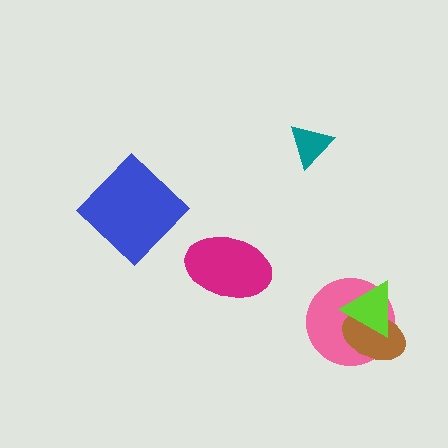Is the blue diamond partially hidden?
No, no other shape covers it.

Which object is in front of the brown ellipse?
The lime triangle is in front of the brown ellipse.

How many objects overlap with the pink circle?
2 objects overlap with the pink circle.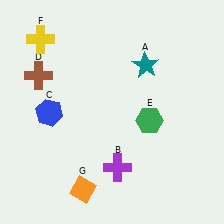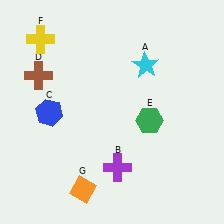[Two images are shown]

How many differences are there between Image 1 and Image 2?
There is 1 difference between the two images.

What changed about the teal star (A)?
In Image 1, A is teal. In Image 2, it changed to cyan.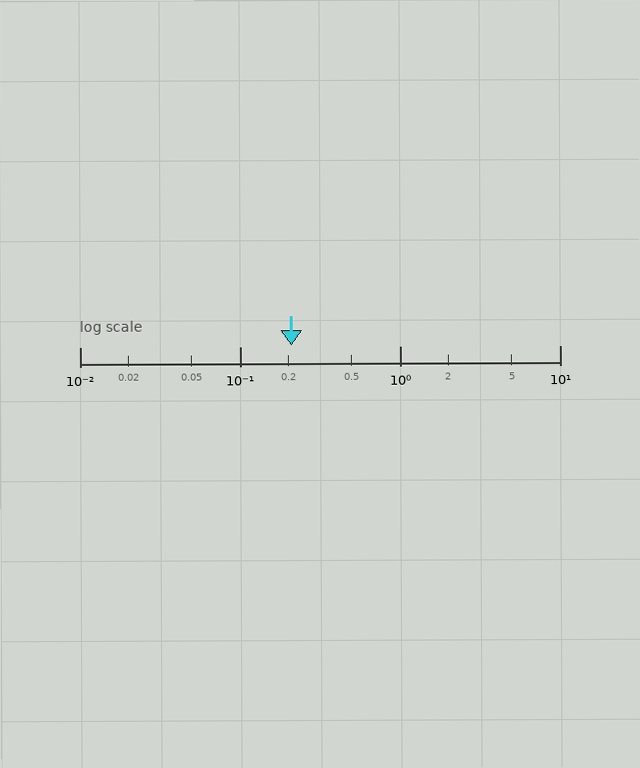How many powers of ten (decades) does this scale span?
The scale spans 3 decades, from 0.01 to 10.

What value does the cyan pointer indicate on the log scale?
The pointer indicates approximately 0.21.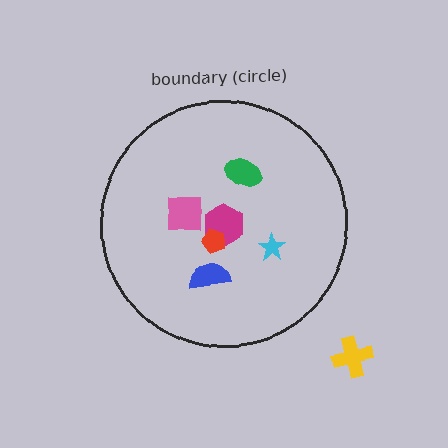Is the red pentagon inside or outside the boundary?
Inside.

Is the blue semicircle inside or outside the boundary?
Inside.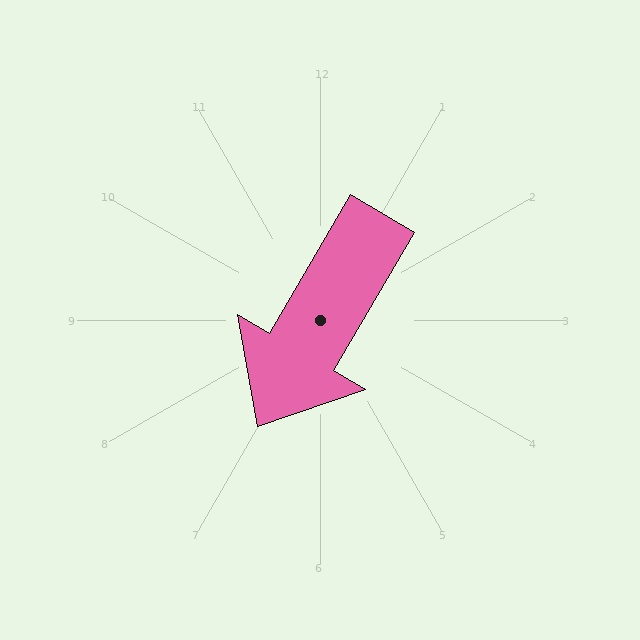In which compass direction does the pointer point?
Southwest.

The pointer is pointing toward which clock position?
Roughly 7 o'clock.